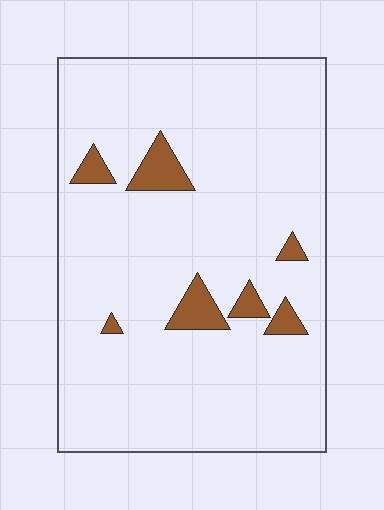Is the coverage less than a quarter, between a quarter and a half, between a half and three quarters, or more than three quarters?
Less than a quarter.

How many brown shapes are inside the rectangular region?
7.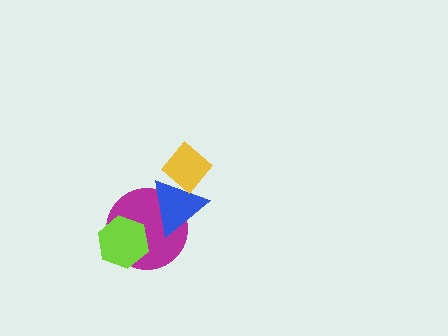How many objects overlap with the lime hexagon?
1 object overlaps with the lime hexagon.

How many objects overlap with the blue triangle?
2 objects overlap with the blue triangle.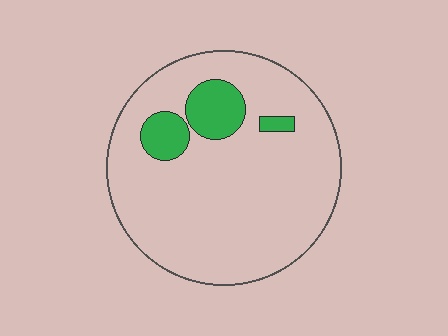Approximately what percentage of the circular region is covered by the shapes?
Approximately 10%.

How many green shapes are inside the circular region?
3.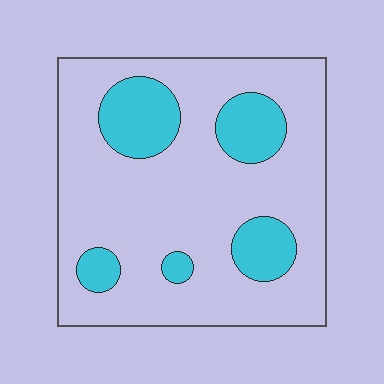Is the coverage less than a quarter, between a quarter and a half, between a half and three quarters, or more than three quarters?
Less than a quarter.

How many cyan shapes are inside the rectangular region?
5.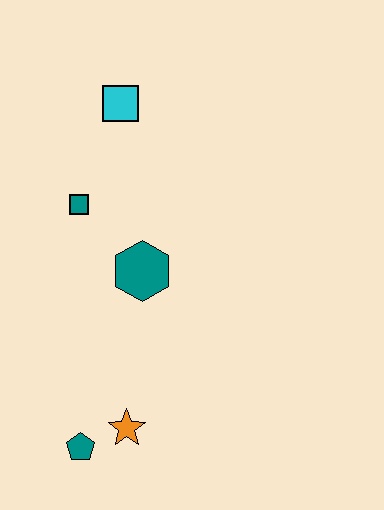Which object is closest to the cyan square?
The teal square is closest to the cyan square.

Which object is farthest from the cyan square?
The teal pentagon is farthest from the cyan square.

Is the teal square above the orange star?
Yes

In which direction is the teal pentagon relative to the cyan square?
The teal pentagon is below the cyan square.